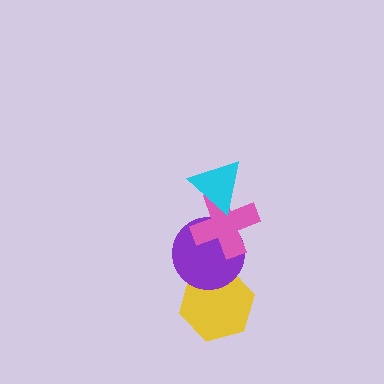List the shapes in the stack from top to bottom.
From top to bottom: the cyan triangle, the pink cross, the purple circle, the yellow hexagon.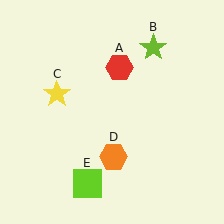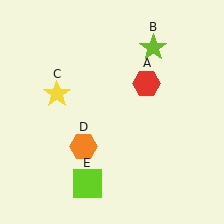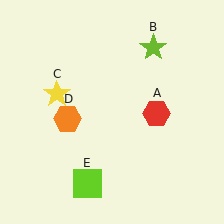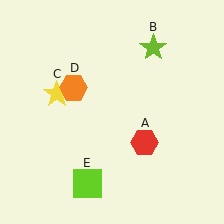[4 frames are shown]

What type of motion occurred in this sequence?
The red hexagon (object A), orange hexagon (object D) rotated clockwise around the center of the scene.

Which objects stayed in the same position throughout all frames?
Lime star (object B) and yellow star (object C) and lime square (object E) remained stationary.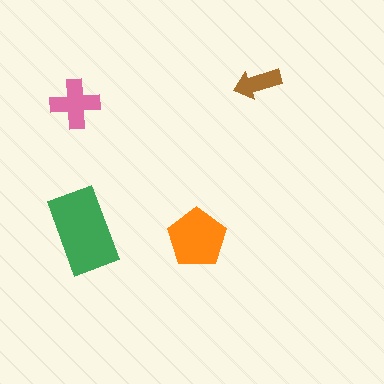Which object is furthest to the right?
The brown arrow is rightmost.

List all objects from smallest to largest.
The brown arrow, the pink cross, the orange pentagon, the green rectangle.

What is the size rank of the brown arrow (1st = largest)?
4th.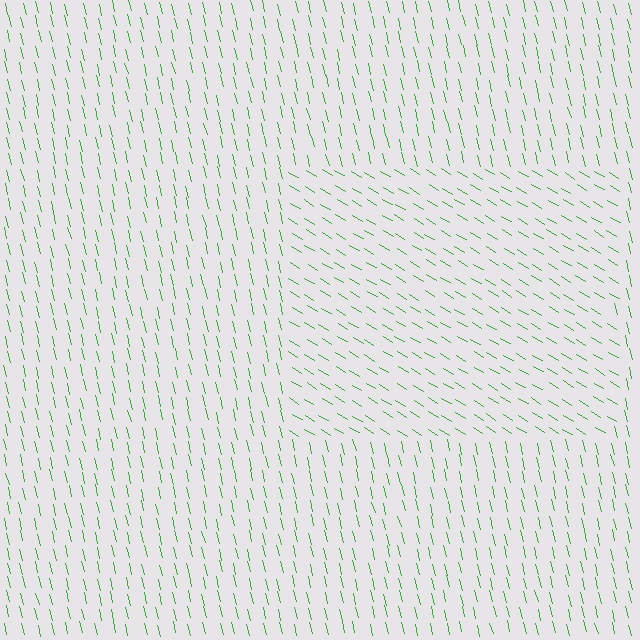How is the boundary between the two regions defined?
The boundary is defined purely by a change in line orientation (approximately 45 degrees difference). All lines are the same color and thickness.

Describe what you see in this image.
The image is filled with small green line segments. A rectangle region in the image has lines oriented differently from the surrounding lines, creating a visible texture boundary.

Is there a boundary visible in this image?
Yes, there is a texture boundary formed by a change in line orientation.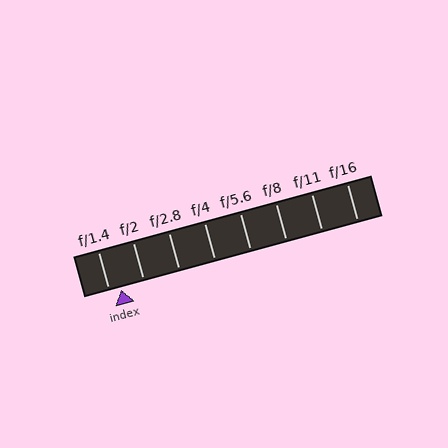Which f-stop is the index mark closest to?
The index mark is closest to f/1.4.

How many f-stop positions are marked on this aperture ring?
There are 8 f-stop positions marked.